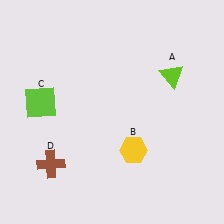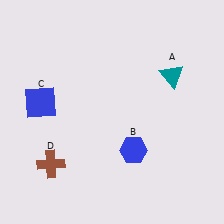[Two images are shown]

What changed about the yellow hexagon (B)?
In Image 1, B is yellow. In Image 2, it changed to blue.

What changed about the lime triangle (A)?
In Image 1, A is lime. In Image 2, it changed to teal.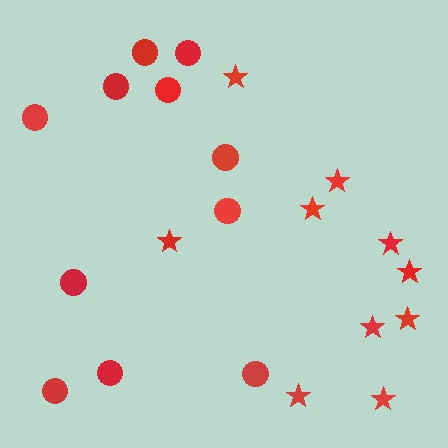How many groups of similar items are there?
There are 2 groups: one group of stars (10) and one group of circles (11).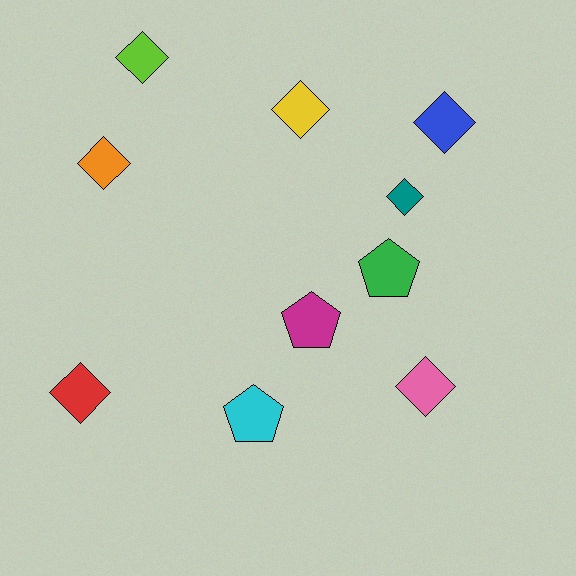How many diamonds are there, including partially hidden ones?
There are 7 diamonds.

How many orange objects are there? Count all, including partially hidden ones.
There is 1 orange object.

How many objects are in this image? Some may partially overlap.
There are 10 objects.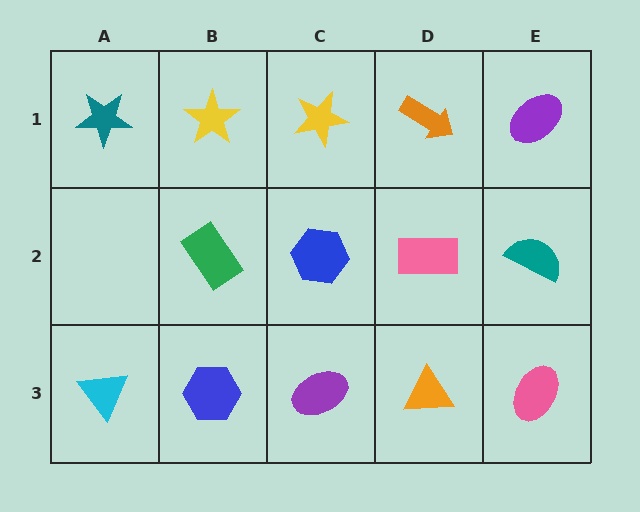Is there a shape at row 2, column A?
No, that cell is empty.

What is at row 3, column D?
An orange triangle.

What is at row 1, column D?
An orange arrow.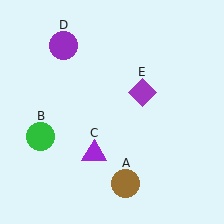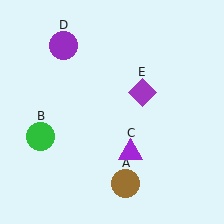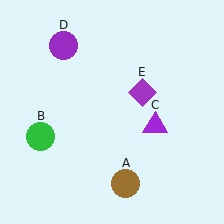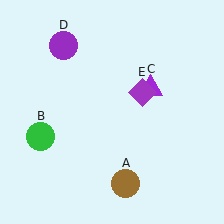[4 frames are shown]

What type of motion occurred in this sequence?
The purple triangle (object C) rotated counterclockwise around the center of the scene.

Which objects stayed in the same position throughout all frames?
Brown circle (object A) and green circle (object B) and purple circle (object D) and purple diamond (object E) remained stationary.